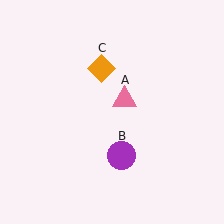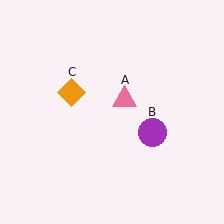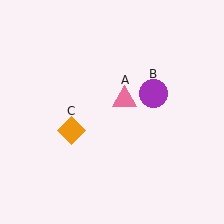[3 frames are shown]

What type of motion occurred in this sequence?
The purple circle (object B), orange diamond (object C) rotated counterclockwise around the center of the scene.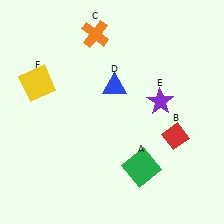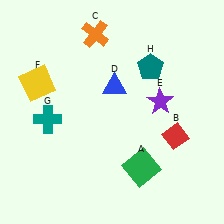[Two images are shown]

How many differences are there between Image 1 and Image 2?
There are 2 differences between the two images.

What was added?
A teal cross (G), a teal pentagon (H) were added in Image 2.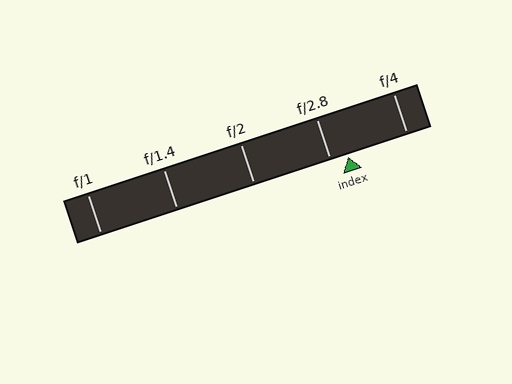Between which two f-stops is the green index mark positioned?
The index mark is between f/2.8 and f/4.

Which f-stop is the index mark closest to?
The index mark is closest to f/2.8.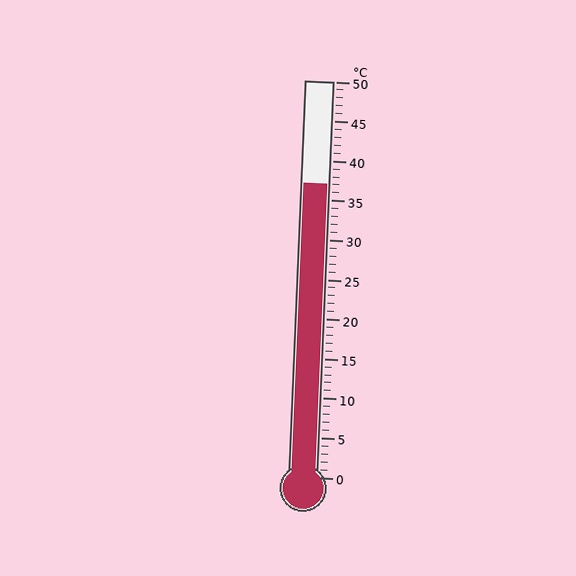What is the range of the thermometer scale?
The thermometer scale ranges from 0°C to 50°C.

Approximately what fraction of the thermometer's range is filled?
The thermometer is filled to approximately 75% of its range.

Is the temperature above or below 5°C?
The temperature is above 5°C.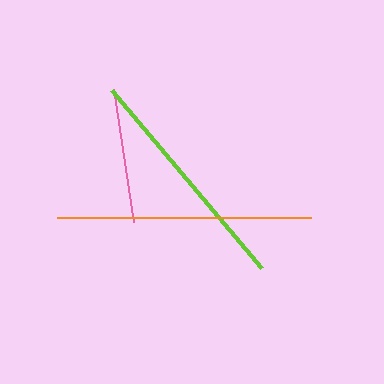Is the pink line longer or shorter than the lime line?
The lime line is longer than the pink line.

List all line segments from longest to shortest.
From longest to shortest: orange, lime, pink.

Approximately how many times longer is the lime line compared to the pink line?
The lime line is approximately 1.7 times the length of the pink line.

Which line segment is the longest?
The orange line is the longest at approximately 254 pixels.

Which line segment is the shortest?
The pink line is the shortest at approximately 134 pixels.